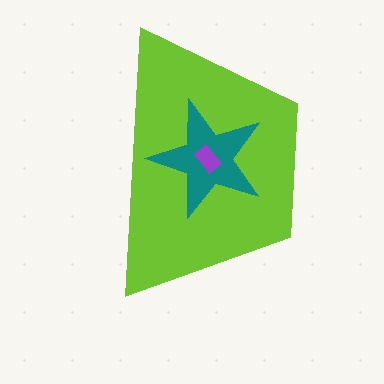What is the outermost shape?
The lime trapezoid.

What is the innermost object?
The purple rectangle.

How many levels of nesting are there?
3.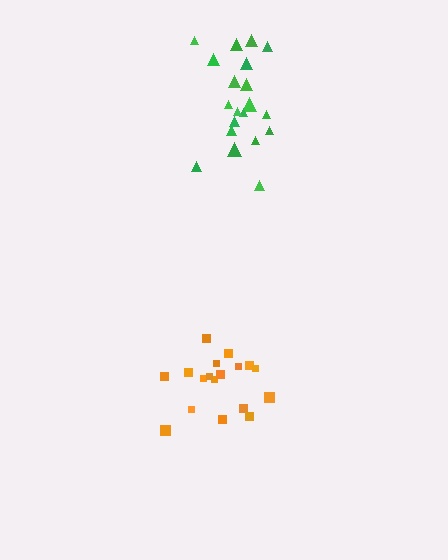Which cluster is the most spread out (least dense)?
Green.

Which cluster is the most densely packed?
Orange.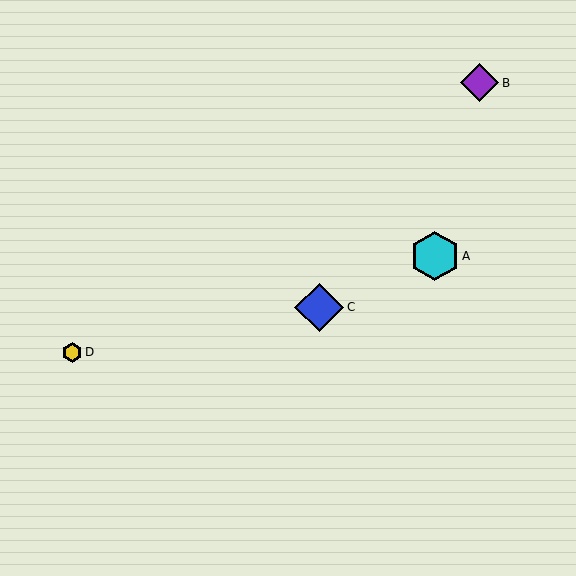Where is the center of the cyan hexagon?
The center of the cyan hexagon is at (435, 256).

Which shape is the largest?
The cyan hexagon (labeled A) is the largest.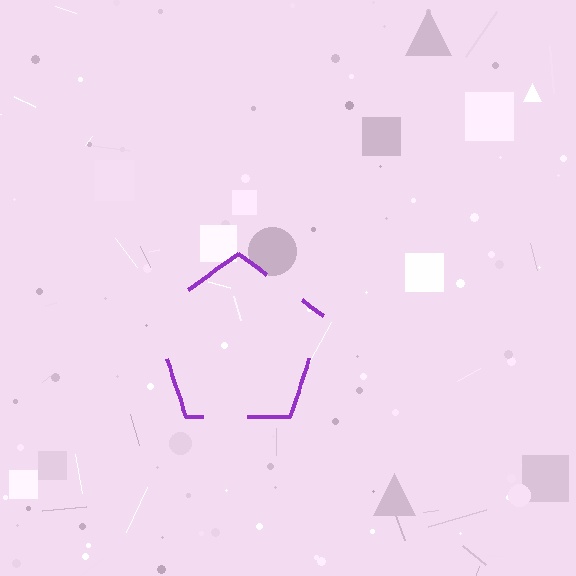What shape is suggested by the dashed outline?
The dashed outline suggests a pentagon.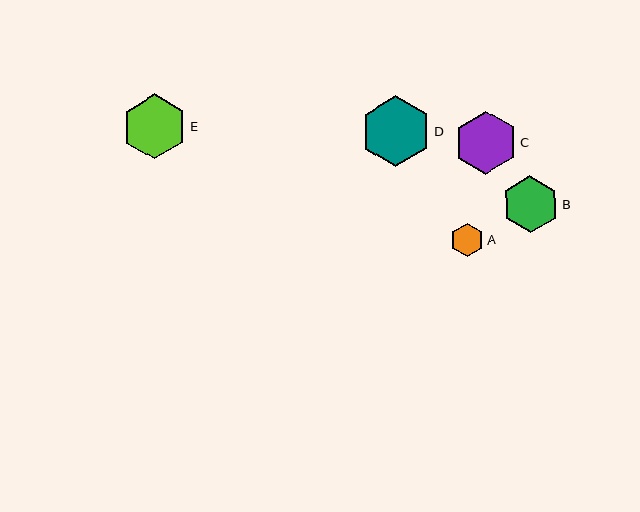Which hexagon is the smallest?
Hexagon A is the smallest with a size of approximately 34 pixels.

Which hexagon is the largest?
Hexagon D is the largest with a size of approximately 71 pixels.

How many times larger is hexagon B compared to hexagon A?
Hexagon B is approximately 1.7 times the size of hexagon A.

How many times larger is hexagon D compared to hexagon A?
Hexagon D is approximately 2.1 times the size of hexagon A.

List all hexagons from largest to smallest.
From largest to smallest: D, E, C, B, A.